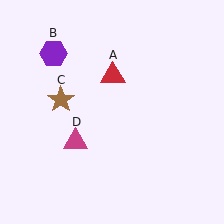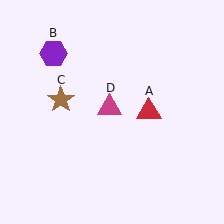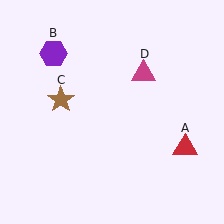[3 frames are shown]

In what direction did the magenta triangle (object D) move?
The magenta triangle (object D) moved up and to the right.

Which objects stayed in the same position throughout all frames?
Purple hexagon (object B) and brown star (object C) remained stationary.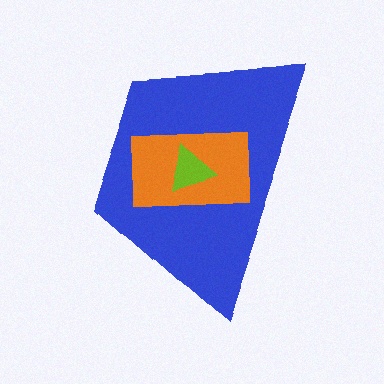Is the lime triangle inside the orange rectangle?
Yes.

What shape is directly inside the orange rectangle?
The lime triangle.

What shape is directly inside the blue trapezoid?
The orange rectangle.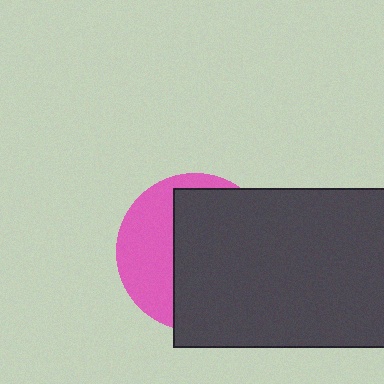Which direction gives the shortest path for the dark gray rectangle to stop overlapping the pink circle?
Moving right gives the shortest separation.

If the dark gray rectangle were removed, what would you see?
You would see the complete pink circle.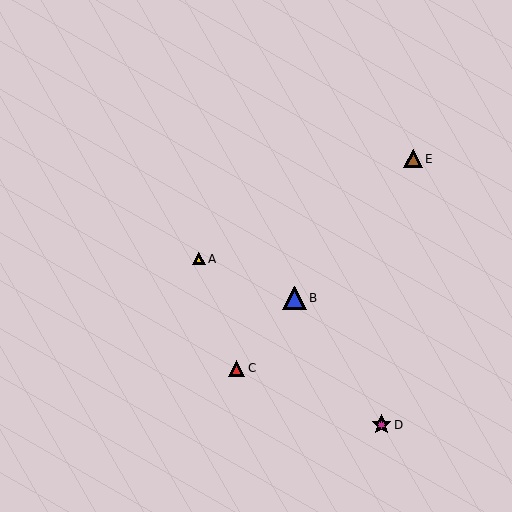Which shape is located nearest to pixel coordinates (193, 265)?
The yellow triangle (labeled A) at (199, 259) is nearest to that location.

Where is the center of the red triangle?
The center of the red triangle is at (237, 368).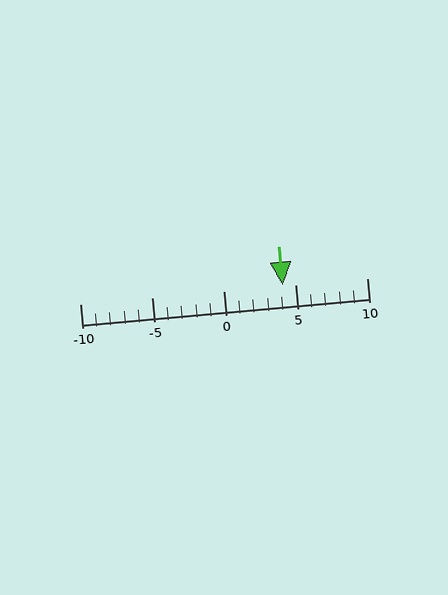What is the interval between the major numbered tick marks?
The major tick marks are spaced 5 units apart.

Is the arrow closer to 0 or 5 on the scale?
The arrow is closer to 5.